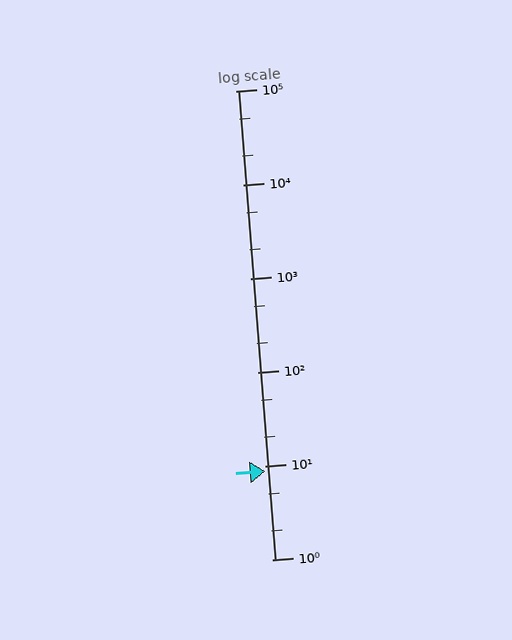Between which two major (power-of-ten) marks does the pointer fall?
The pointer is between 1 and 10.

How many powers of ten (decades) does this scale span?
The scale spans 5 decades, from 1 to 100000.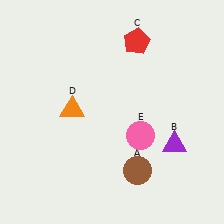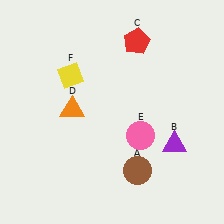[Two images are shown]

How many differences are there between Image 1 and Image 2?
There is 1 difference between the two images.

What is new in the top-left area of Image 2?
A yellow diamond (F) was added in the top-left area of Image 2.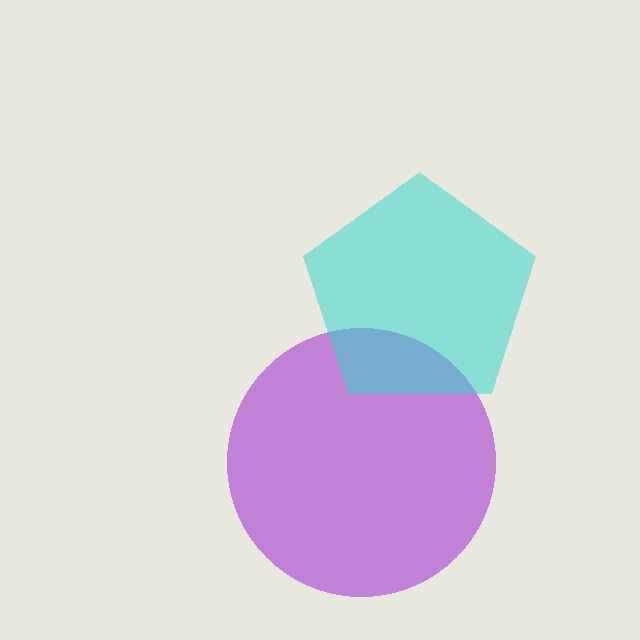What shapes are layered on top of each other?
The layered shapes are: a purple circle, a cyan pentagon.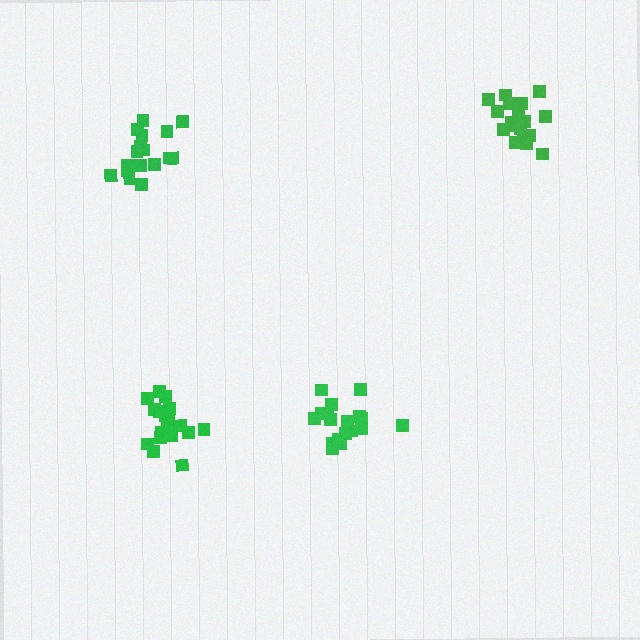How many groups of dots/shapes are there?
There are 4 groups.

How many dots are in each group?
Group 1: 18 dots, Group 2: 18 dots, Group 3: 19 dots, Group 4: 17 dots (72 total).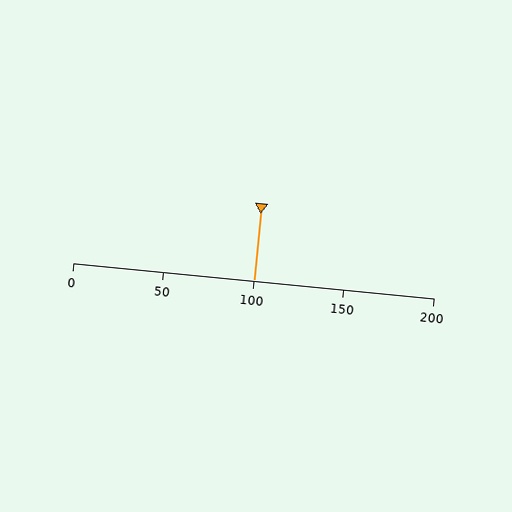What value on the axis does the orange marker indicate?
The marker indicates approximately 100.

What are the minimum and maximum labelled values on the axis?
The axis runs from 0 to 200.